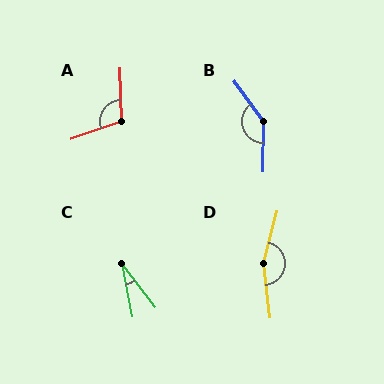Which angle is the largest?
D, at approximately 159 degrees.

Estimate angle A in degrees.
Approximately 108 degrees.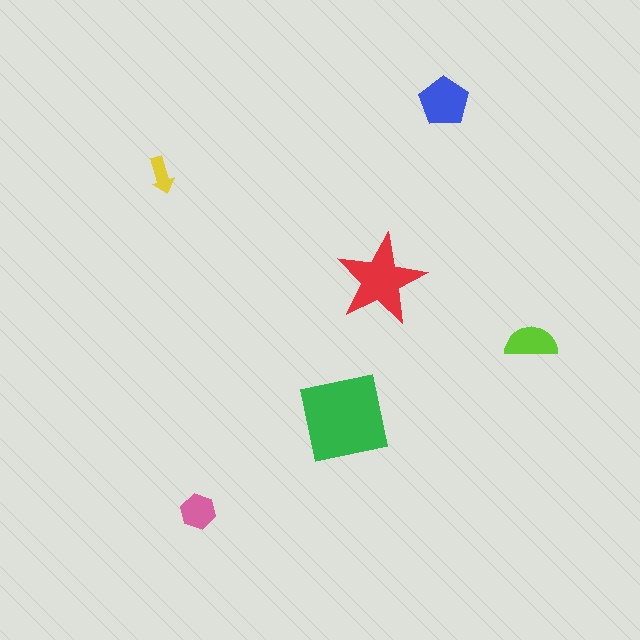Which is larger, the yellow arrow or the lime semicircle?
The lime semicircle.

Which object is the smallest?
The yellow arrow.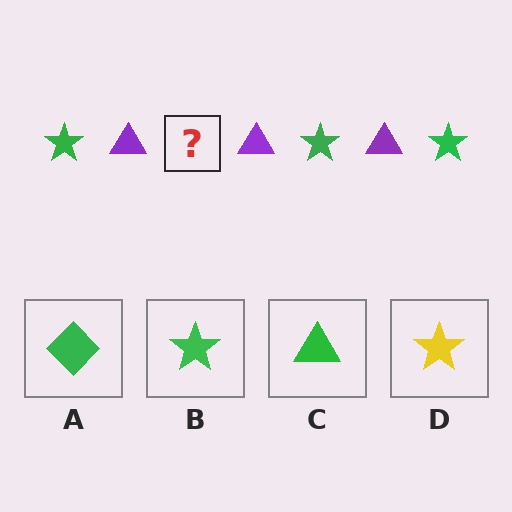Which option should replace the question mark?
Option B.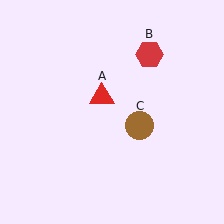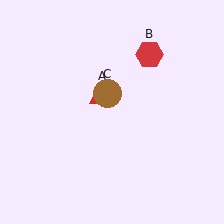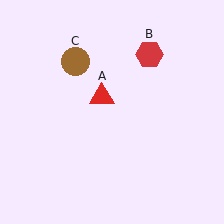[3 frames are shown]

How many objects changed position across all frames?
1 object changed position: brown circle (object C).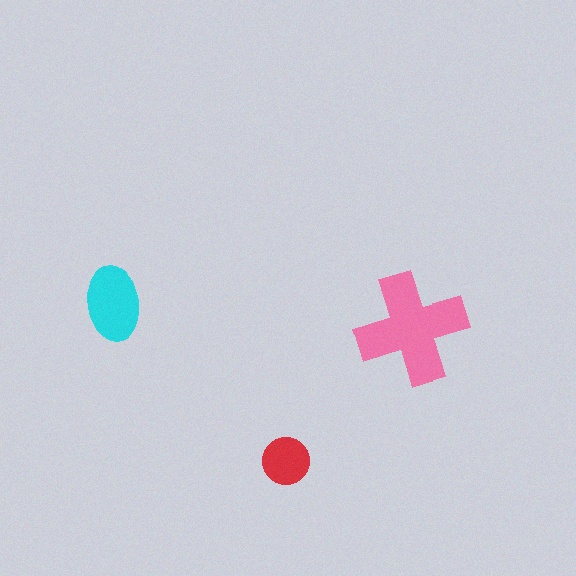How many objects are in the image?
There are 3 objects in the image.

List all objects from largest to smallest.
The pink cross, the cyan ellipse, the red circle.